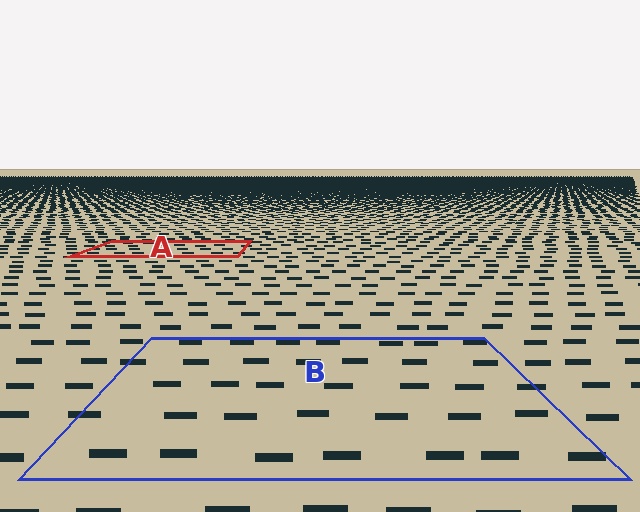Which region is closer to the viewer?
Region B is closer. The texture elements there are larger and more spread out.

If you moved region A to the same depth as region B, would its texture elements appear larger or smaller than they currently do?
They would appear larger. At a closer depth, the same texture elements are projected at a bigger on-screen size.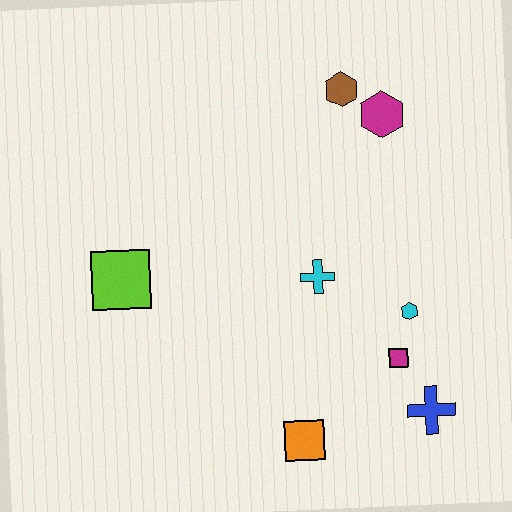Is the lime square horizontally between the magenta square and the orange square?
No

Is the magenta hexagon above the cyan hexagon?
Yes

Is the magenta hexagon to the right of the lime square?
Yes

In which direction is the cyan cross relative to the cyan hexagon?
The cyan cross is to the left of the cyan hexagon.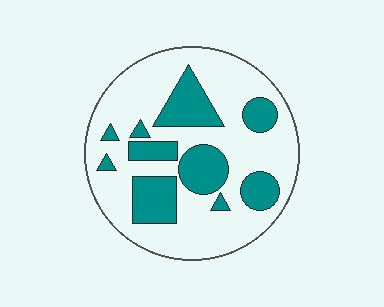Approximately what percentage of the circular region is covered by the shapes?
Approximately 30%.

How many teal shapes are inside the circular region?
10.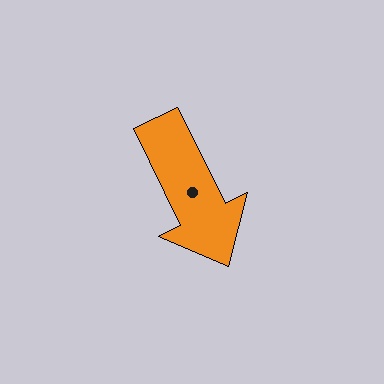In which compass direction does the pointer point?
Southeast.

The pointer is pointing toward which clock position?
Roughly 5 o'clock.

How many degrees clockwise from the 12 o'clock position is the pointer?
Approximately 154 degrees.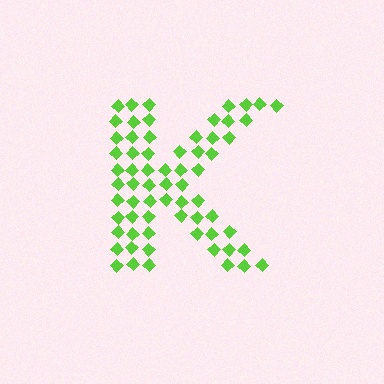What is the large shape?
The large shape is the letter K.